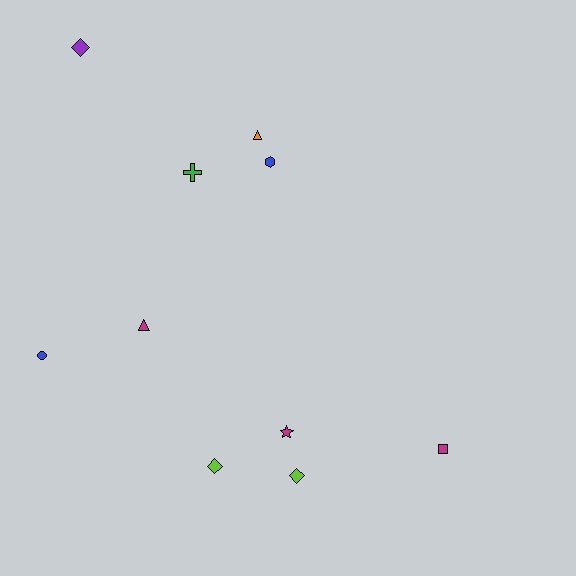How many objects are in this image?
There are 10 objects.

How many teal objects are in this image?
There are no teal objects.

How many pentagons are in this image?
There are no pentagons.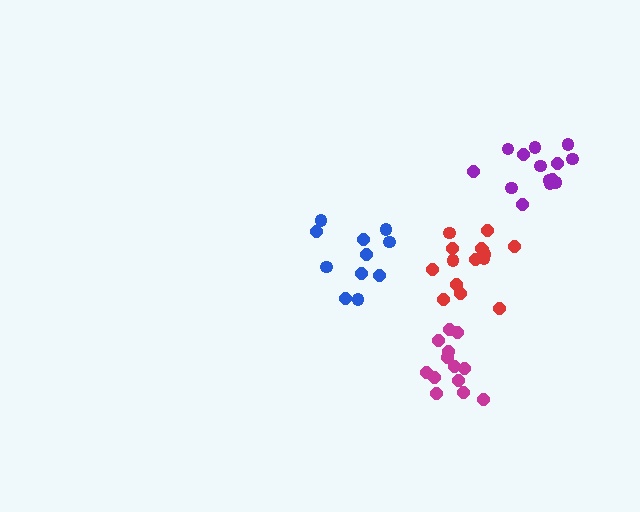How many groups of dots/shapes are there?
There are 4 groups.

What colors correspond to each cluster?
The clusters are colored: blue, magenta, purple, red.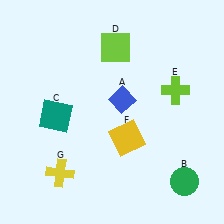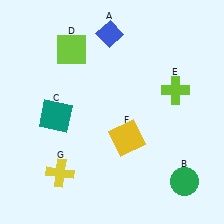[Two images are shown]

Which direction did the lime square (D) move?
The lime square (D) moved left.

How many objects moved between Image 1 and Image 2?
2 objects moved between the two images.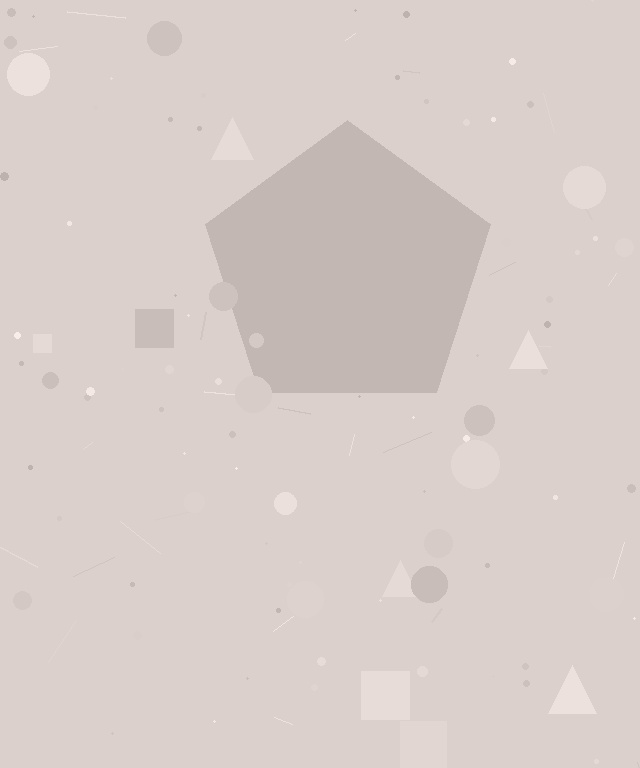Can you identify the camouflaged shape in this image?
The camouflaged shape is a pentagon.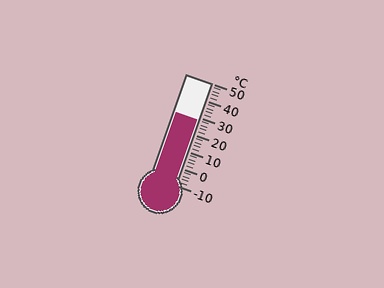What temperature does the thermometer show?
The thermometer shows approximately 28°C.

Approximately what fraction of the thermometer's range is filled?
The thermometer is filled to approximately 65% of its range.